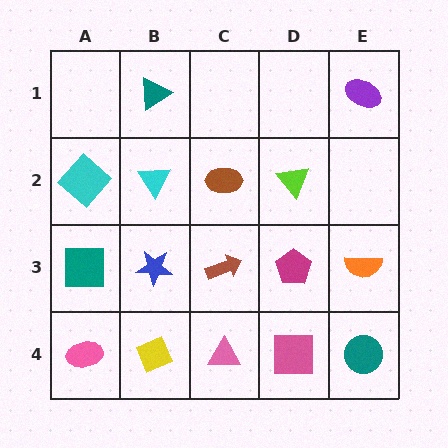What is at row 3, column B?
A blue star.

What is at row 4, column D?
A pink square.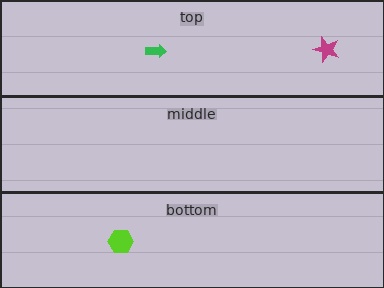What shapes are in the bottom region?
The lime hexagon.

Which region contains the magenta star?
The top region.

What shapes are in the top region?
The magenta star, the green arrow.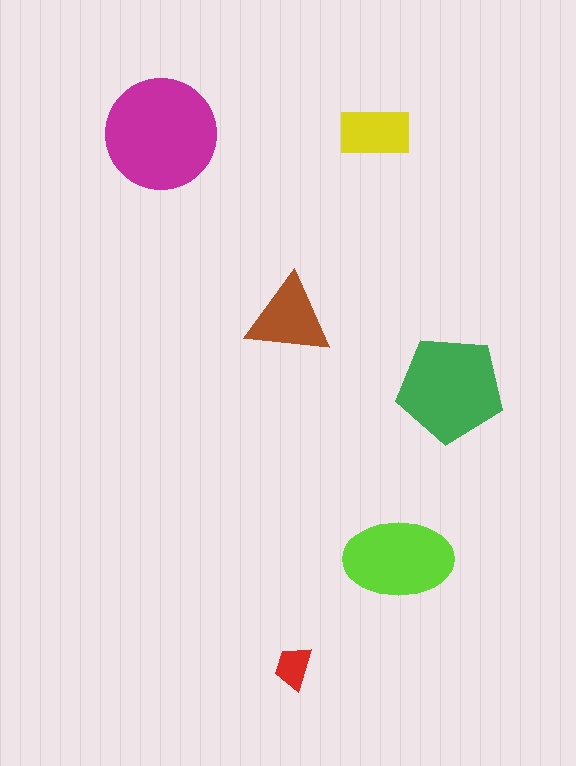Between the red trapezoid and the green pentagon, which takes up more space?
The green pentagon.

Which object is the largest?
The magenta circle.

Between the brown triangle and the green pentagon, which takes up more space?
The green pentagon.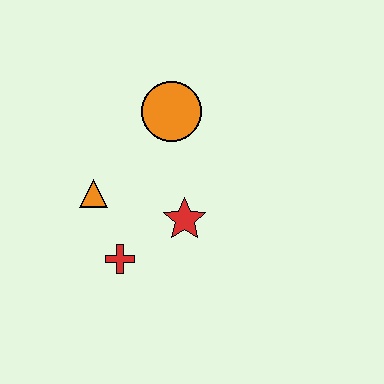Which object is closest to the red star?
The red cross is closest to the red star.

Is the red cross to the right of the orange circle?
No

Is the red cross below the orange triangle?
Yes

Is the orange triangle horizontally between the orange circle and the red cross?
No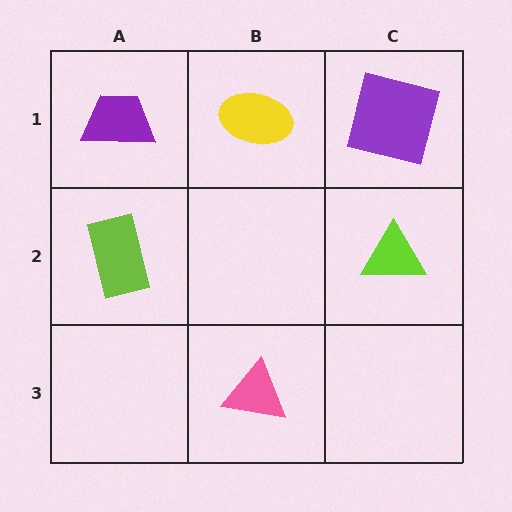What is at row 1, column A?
A purple trapezoid.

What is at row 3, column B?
A pink triangle.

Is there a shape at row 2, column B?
No, that cell is empty.